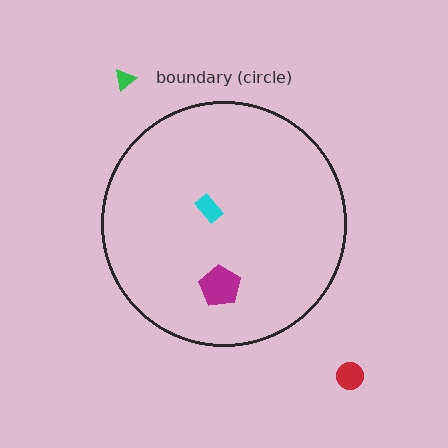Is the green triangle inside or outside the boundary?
Outside.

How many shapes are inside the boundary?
2 inside, 2 outside.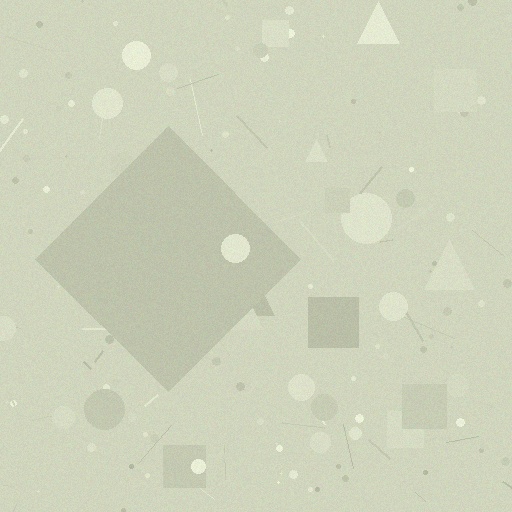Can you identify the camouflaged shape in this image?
The camouflaged shape is a diamond.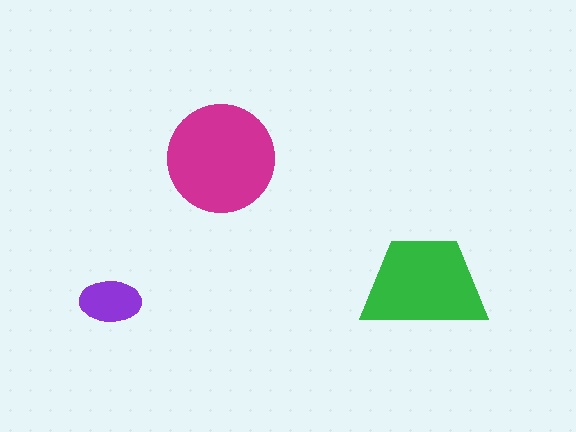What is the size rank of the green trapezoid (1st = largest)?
2nd.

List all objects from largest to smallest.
The magenta circle, the green trapezoid, the purple ellipse.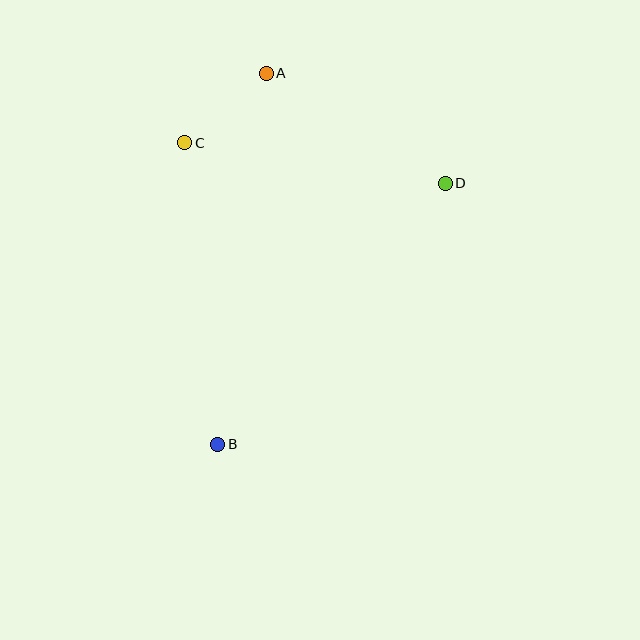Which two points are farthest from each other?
Points A and B are farthest from each other.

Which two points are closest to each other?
Points A and C are closest to each other.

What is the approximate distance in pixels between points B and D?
The distance between B and D is approximately 346 pixels.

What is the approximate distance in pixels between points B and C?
The distance between B and C is approximately 304 pixels.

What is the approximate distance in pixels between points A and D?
The distance between A and D is approximately 210 pixels.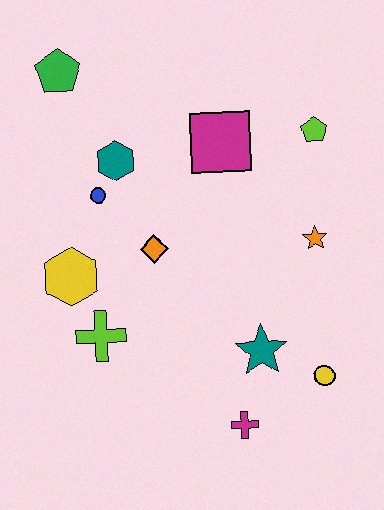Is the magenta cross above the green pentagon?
No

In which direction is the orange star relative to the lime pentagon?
The orange star is below the lime pentagon.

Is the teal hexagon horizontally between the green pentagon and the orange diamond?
Yes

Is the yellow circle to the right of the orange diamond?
Yes